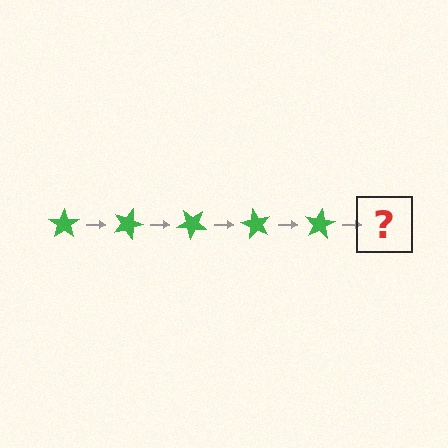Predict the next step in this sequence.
The next step is a green star rotated 100 degrees.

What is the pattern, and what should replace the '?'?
The pattern is that the star rotates 20 degrees each step. The '?' should be a green star rotated 100 degrees.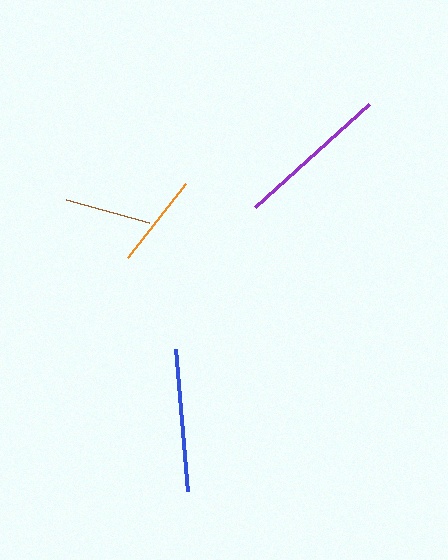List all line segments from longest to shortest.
From longest to shortest: purple, blue, orange, brown.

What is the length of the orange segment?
The orange segment is approximately 94 pixels long.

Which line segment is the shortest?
The brown line is the shortest at approximately 87 pixels.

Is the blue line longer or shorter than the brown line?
The blue line is longer than the brown line.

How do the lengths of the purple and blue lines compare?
The purple and blue lines are approximately the same length.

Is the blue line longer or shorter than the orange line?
The blue line is longer than the orange line.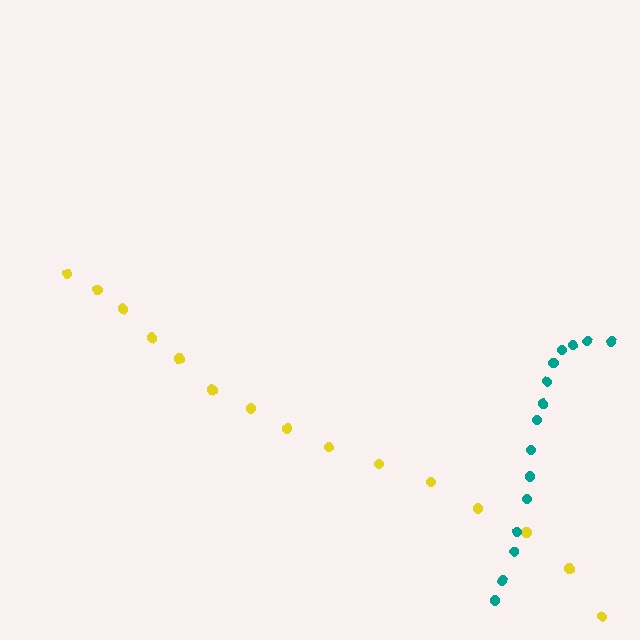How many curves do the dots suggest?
There are 2 distinct paths.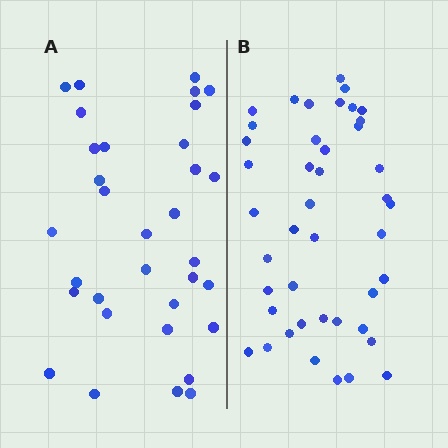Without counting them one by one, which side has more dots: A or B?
Region B (the right region) has more dots.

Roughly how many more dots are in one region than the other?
Region B has roughly 10 or so more dots than region A.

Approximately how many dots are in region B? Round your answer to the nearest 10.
About 40 dots. (The exact count is 43, which rounds to 40.)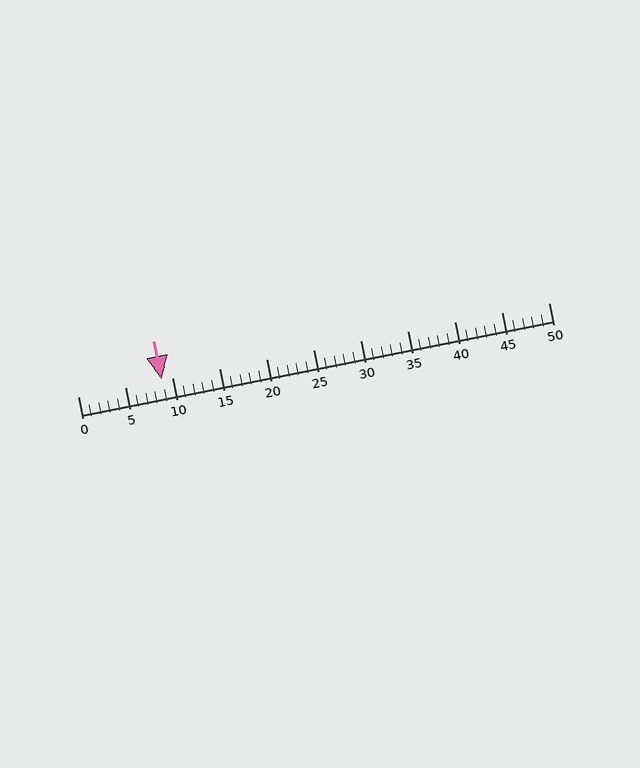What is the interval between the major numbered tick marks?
The major tick marks are spaced 5 units apart.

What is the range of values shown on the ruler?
The ruler shows values from 0 to 50.